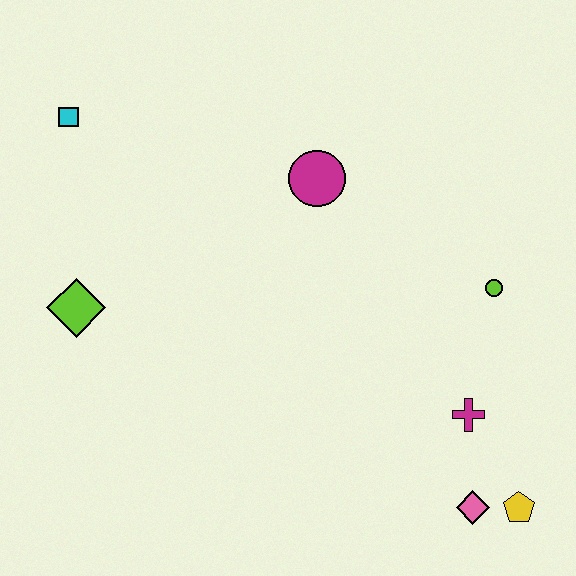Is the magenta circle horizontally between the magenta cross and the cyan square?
Yes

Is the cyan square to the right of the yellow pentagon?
No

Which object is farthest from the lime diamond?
The yellow pentagon is farthest from the lime diamond.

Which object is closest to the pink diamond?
The yellow pentagon is closest to the pink diamond.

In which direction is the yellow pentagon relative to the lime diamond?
The yellow pentagon is to the right of the lime diamond.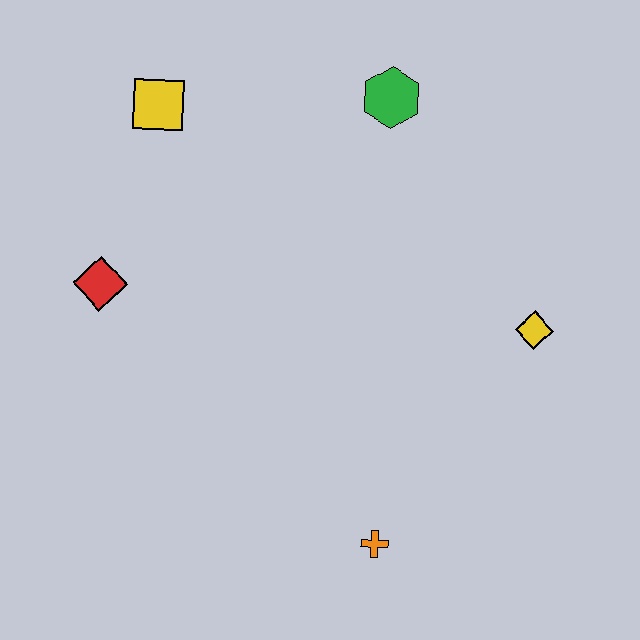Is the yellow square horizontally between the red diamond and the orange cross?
Yes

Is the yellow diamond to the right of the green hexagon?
Yes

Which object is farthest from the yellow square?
The orange cross is farthest from the yellow square.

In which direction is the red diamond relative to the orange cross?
The red diamond is to the left of the orange cross.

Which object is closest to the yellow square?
The red diamond is closest to the yellow square.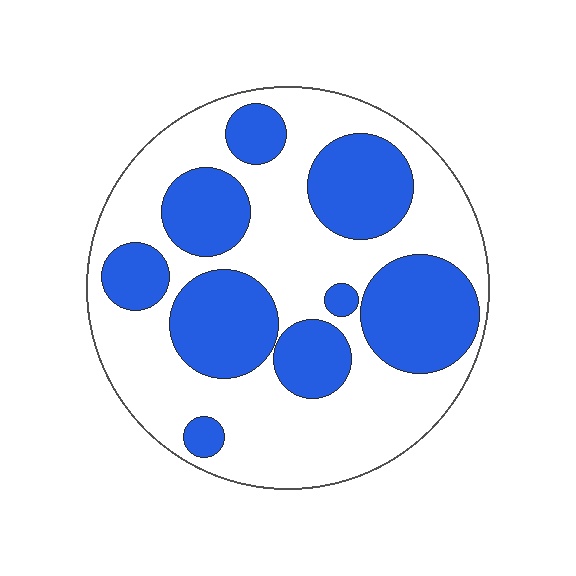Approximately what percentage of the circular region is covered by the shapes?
Approximately 40%.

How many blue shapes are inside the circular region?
9.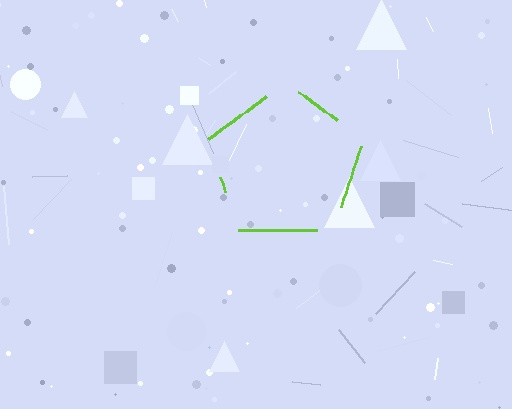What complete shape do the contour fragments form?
The contour fragments form a pentagon.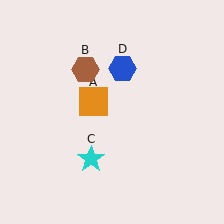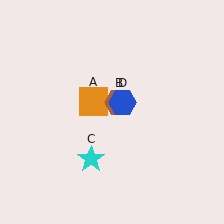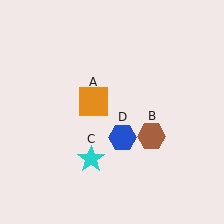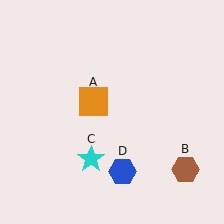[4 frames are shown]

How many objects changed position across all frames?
2 objects changed position: brown hexagon (object B), blue hexagon (object D).